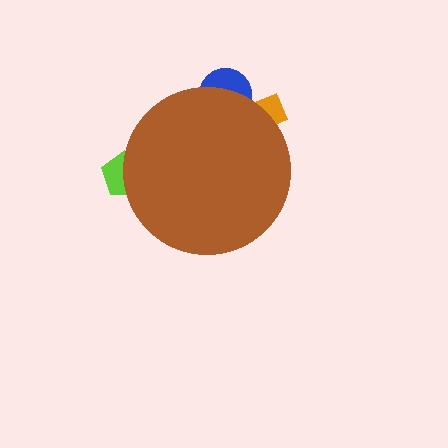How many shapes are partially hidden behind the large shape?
3 shapes are partially hidden.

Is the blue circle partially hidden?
Yes, the blue circle is partially hidden behind the brown circle.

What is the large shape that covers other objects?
A brown circle.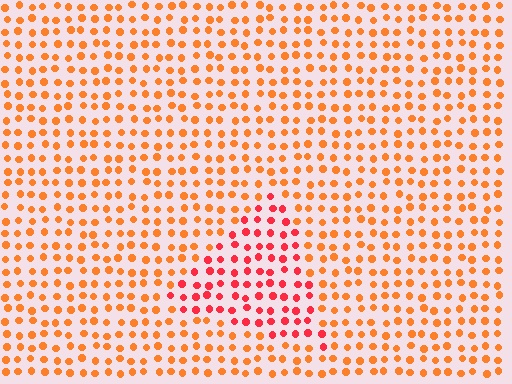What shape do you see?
I see a triangle.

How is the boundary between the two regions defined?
The boundary is defined purely by a slight shift in hue (about 31 degrees). Spacing, size, and orientation are identical on both sides.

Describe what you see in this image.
The image is filled with small orange elements in a uniform arrangement. A triangle-shaped region is visible where the elements are tinted to a slightly different hue, forming a subtle color boundary.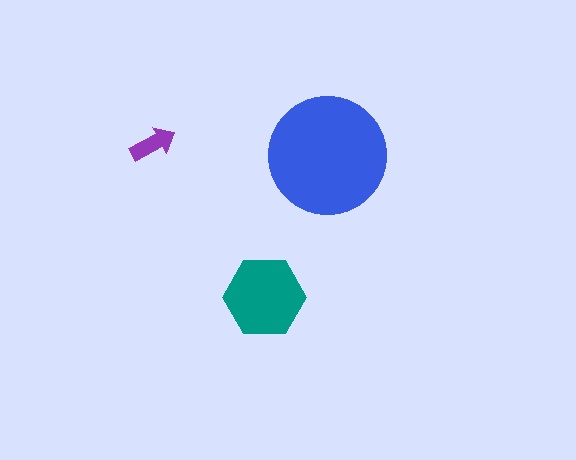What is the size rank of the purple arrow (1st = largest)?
3rd.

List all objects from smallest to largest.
The purple arrow, the teal hexagon, the blue circle.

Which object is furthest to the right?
The blue circle is rightmost.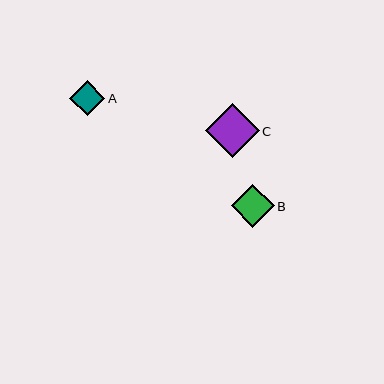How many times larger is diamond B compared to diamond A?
Diamond B is approximately 1.2 times the size of diamond A.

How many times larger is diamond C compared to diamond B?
Diamond C is approximately 1.2 times the size of diamond B.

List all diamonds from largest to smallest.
From largest to smallest: C, B, A.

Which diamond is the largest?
Diamond C is the largest with a size of approximately 53 pixels.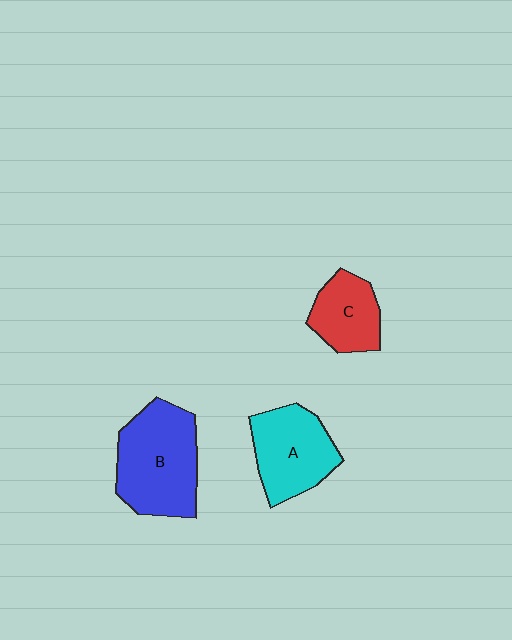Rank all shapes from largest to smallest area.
From largest to smallest: B (blue), A (cyan), C (red).